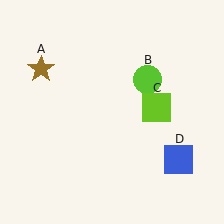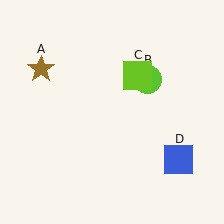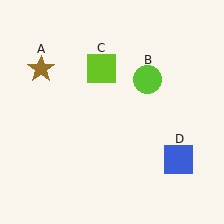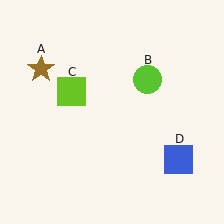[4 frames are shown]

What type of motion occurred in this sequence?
The lime square (object C) rotated counterclockwise around the center of the scene.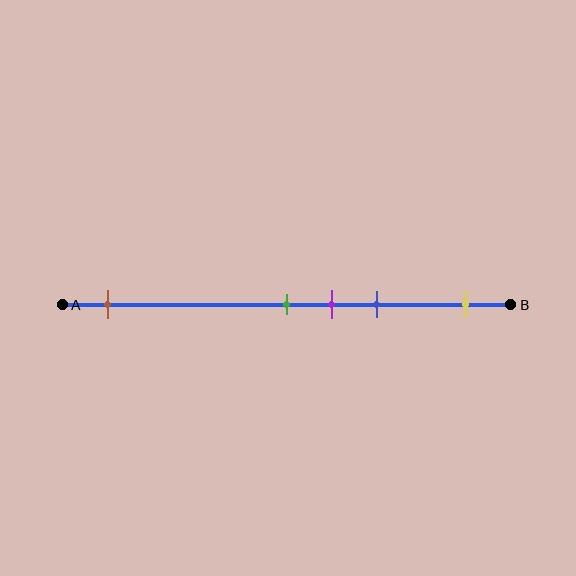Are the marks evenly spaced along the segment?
No, the marks are not evenly spaced.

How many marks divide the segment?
There are 5 marks dividing the segment.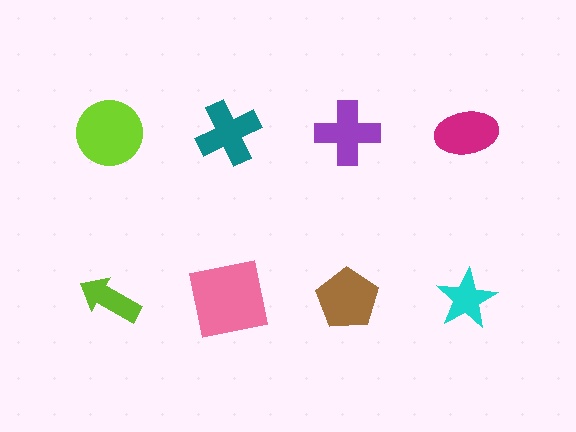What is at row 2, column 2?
A pink square.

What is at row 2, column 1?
A lime arrow.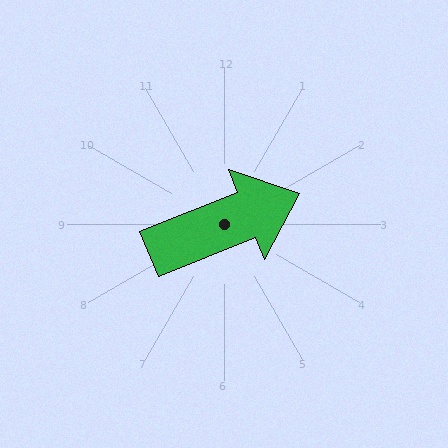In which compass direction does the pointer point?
East.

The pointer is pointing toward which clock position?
Roughly 2 o'clock.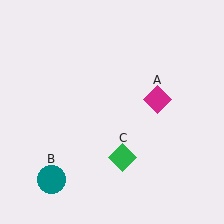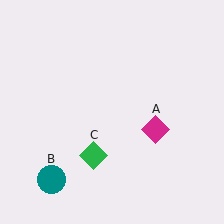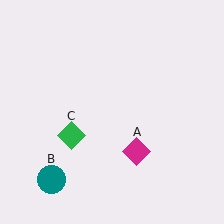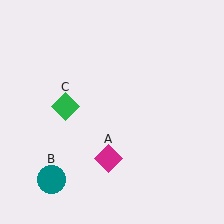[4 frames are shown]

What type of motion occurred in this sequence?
The magenta diamond (object A), green diamond (object C) rotated clockwise around the center of the scene.